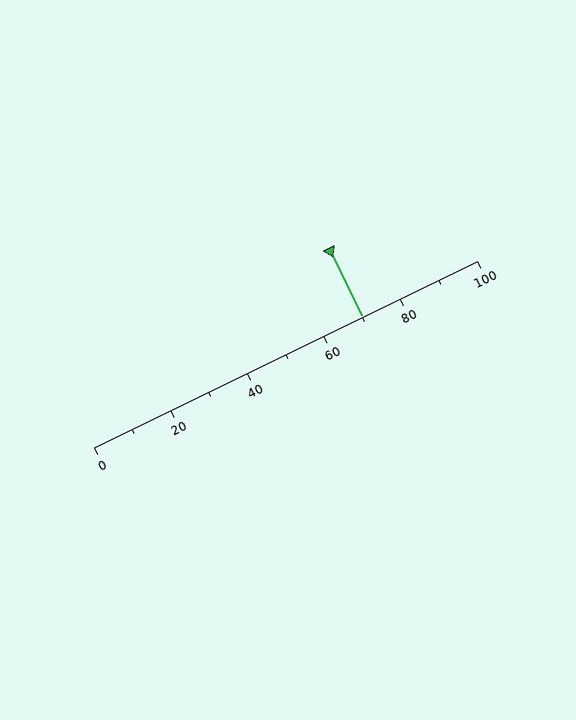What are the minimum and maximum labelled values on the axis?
The axis runs from 0 to 100.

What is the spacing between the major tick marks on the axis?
The major ticks are spaced 20 apart.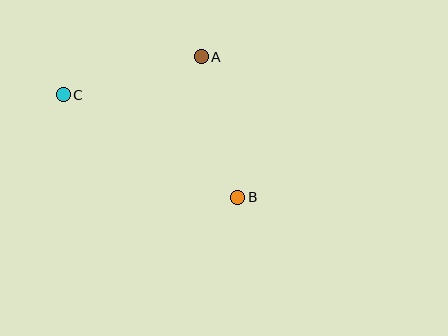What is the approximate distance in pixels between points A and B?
The distance between A and B is approximately 145 pixels.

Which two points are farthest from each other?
Points B and C are farthest from each other.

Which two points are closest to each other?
Points A and C are closest to each other.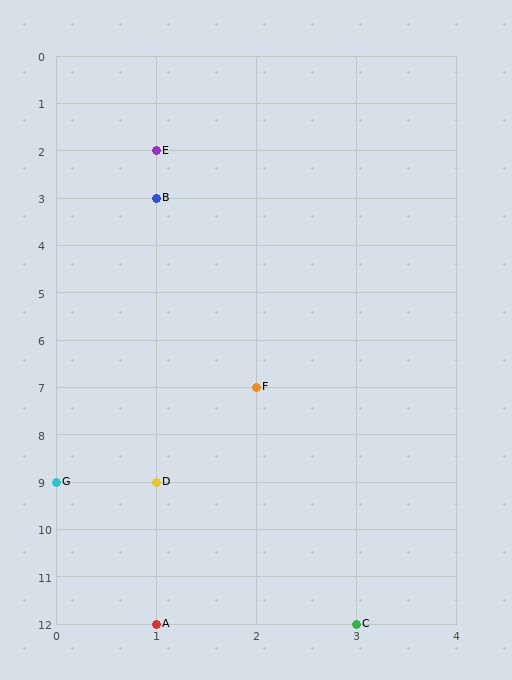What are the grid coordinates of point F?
Point F is at grid coordinates (2, 7).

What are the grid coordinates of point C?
Point C is at grid coordinates (3, 12).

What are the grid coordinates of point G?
Point G is at grid coordinates (0, 9).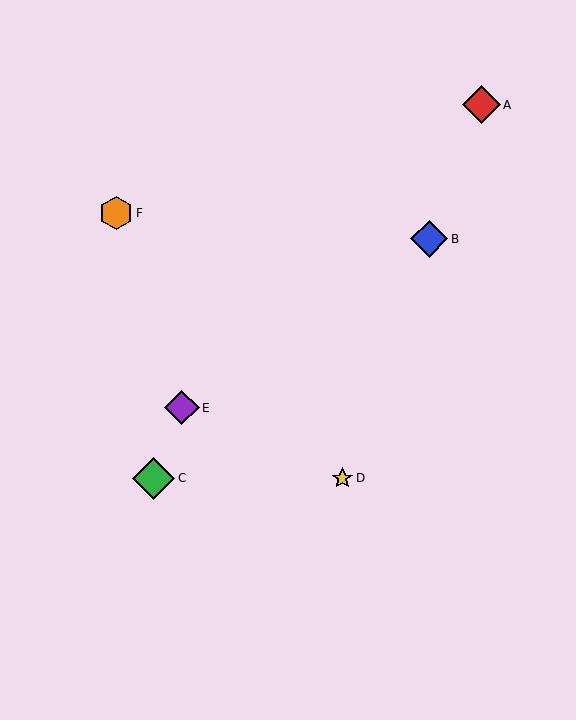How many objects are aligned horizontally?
2 objects (C, D) are aligned horizontally.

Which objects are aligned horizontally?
Objects C, D are aligned horizontally.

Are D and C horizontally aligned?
Yes, both are at y≈478.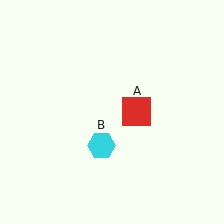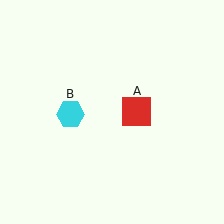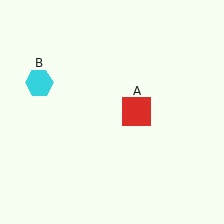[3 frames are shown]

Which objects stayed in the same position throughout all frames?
Red square (object A) remained stationary.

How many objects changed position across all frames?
1 object changed position: cyan hexagon (object B).